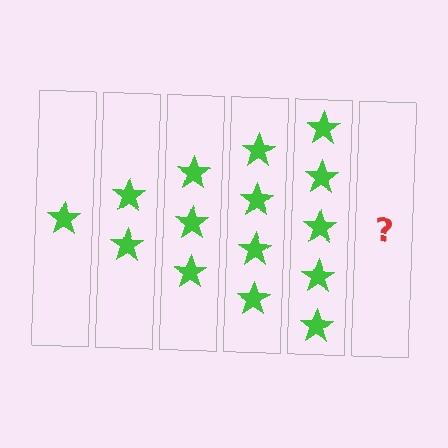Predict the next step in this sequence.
The next step is 6 stars.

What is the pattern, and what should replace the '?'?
The pattern is that each step adds one more star. The '?' should be 6 stars.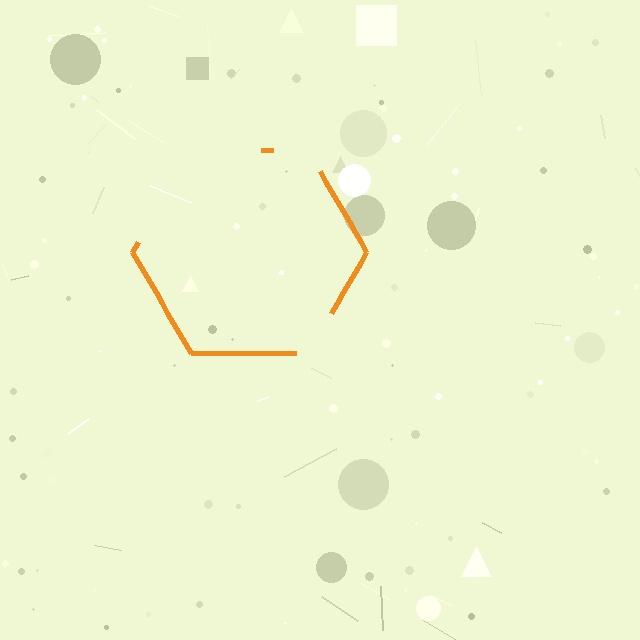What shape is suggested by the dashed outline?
The dashed outline suggests a hexagon.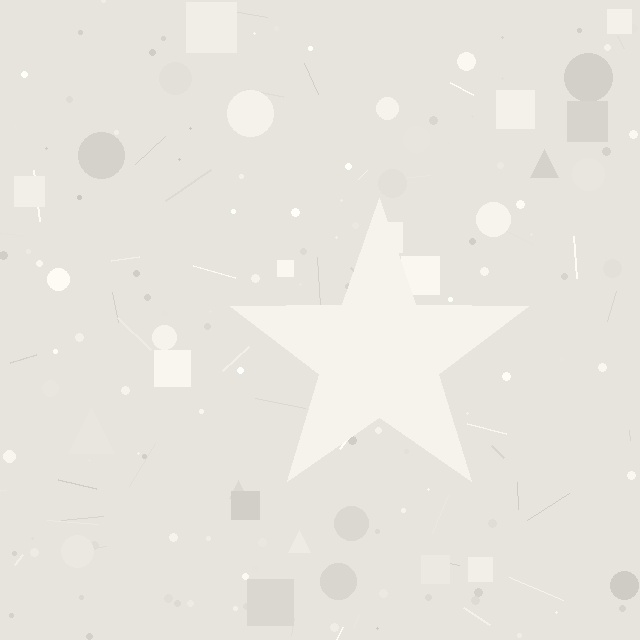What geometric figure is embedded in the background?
A star is embedded in the background.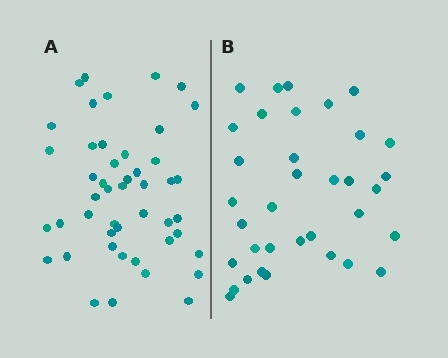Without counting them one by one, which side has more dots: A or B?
Region A (the left region) has more dots.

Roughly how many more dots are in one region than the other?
Region A has roughly 12 or so more dots than region B.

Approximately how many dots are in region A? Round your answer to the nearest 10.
About 50 dots. (The exact count is 47, which rounds to 50.)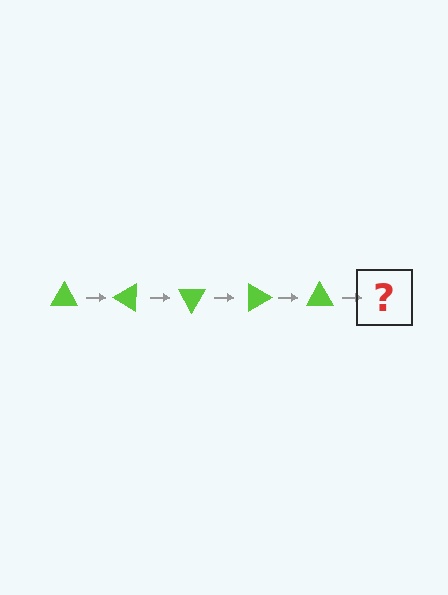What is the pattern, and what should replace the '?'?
The pattern is that the triangle rotates 30 degrees each step. The '?' should be a lime triangle rotated 150 degrees.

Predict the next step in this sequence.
The next step is a lime triangle rotated 150 degrees.